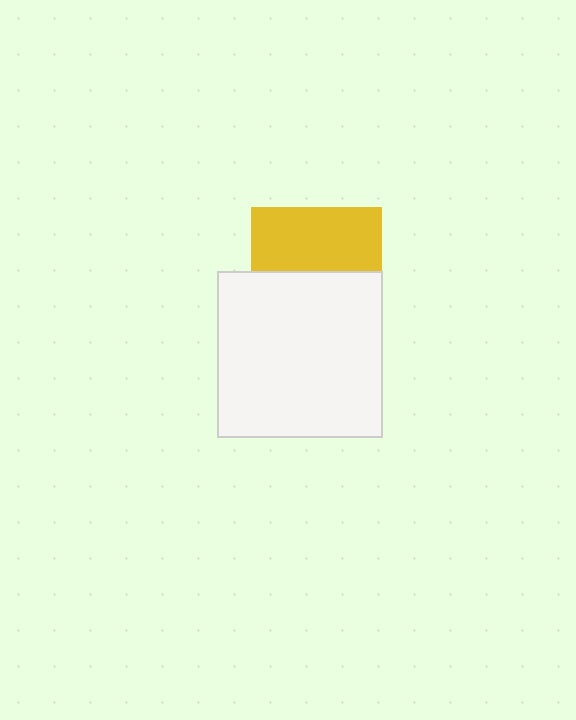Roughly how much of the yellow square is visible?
About half of it is visible (roughly 49%).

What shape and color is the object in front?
The object in front is a white square.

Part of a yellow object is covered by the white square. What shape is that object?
It is a square.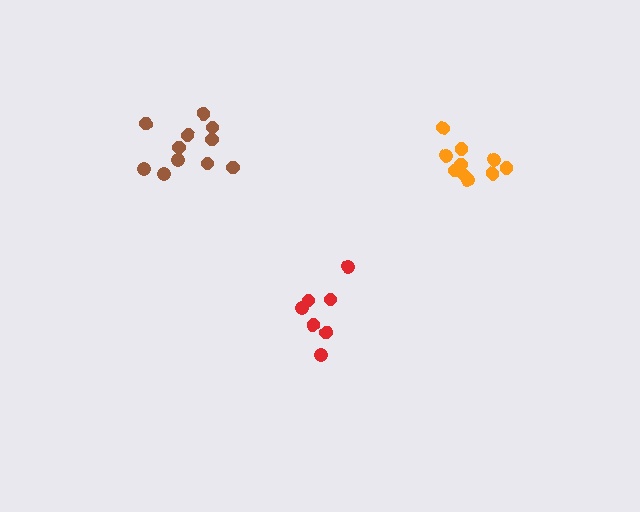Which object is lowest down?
The red cluster is bottommost.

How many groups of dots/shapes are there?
There are 3 groups.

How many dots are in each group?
Group 1: 11 dots, Group 2: 10 dots, Group 3: 7 dots (28 total).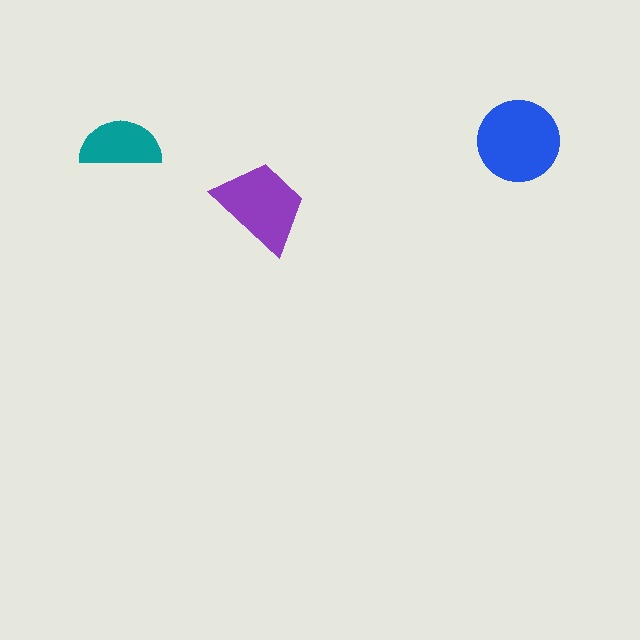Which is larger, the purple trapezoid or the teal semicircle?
The purple trapezoid.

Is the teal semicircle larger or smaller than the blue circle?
Smaller.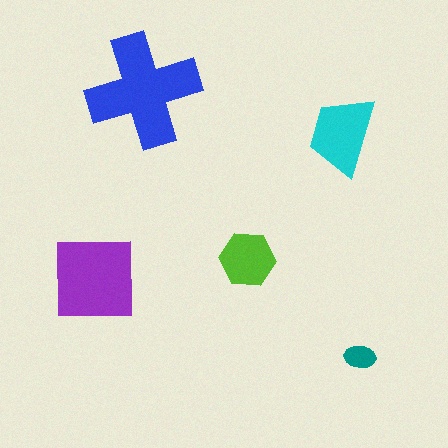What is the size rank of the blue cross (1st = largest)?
1st.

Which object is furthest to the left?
The purple square is leftmost.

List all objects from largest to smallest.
The blue cross, the purple square, the cyan trapezoid, the lime hexagon, the teal ellipse.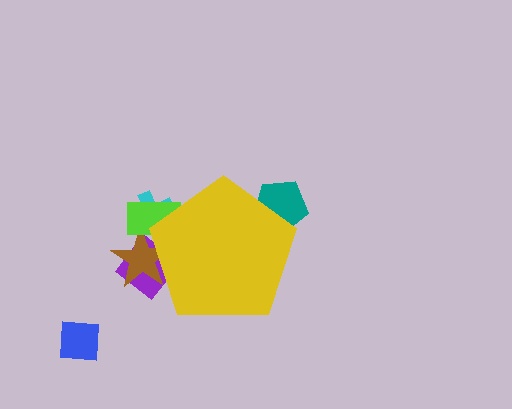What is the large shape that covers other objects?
A yellow pentagon.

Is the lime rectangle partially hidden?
Yes, the lime rectangle is partially hidden behind the yellow pentagon.